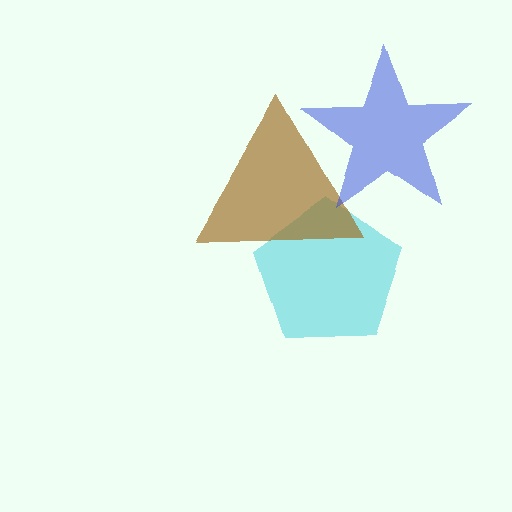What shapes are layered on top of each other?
The layered shapes are: a cyan pentagon, a brown triangle, a blue star.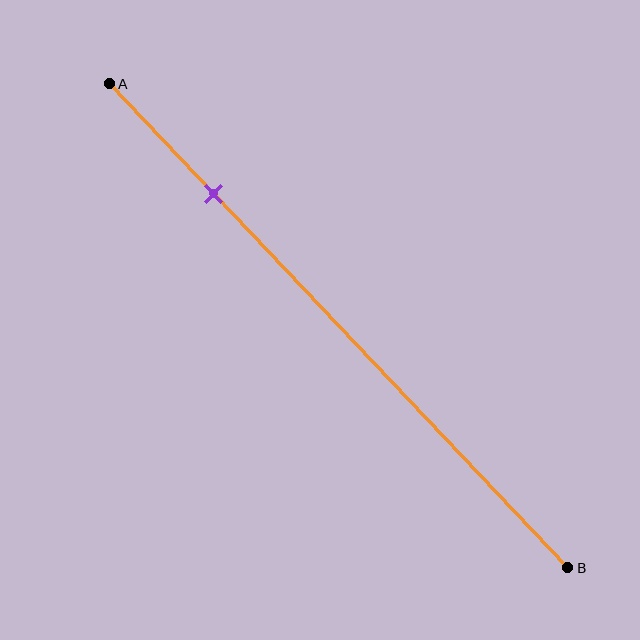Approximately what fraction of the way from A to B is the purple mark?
The purple mark is approximately 25% of the way from A to B.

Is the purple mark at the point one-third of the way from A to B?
No, the mark is at about 25% from A, not at the 33% one-third point.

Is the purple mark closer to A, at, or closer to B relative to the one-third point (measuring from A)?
The purple mark is closer to point A than the one-third point of segment AB.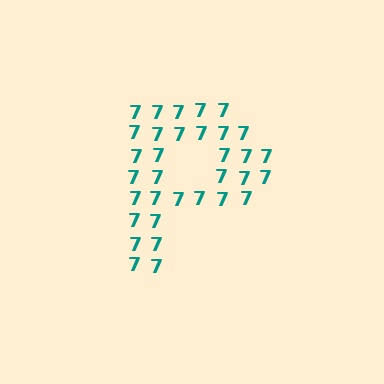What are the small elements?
The small elements are digit 7's.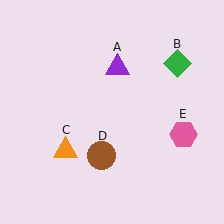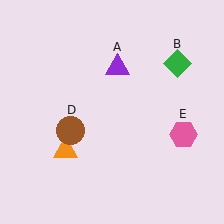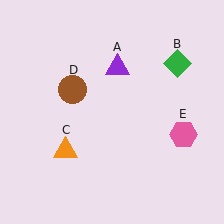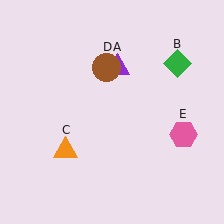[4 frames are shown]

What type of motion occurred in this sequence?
The brown circle (object D) rotated clockwise around the center of the scene.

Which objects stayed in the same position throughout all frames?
Purple triangle (object A) and green diamond (object B) and orange triangle (object C) and pink hexagon (object E) remained stationary.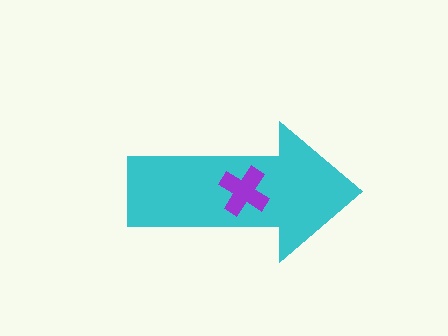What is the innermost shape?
The purple cross.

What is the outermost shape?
The cyan arrow.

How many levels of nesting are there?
2.